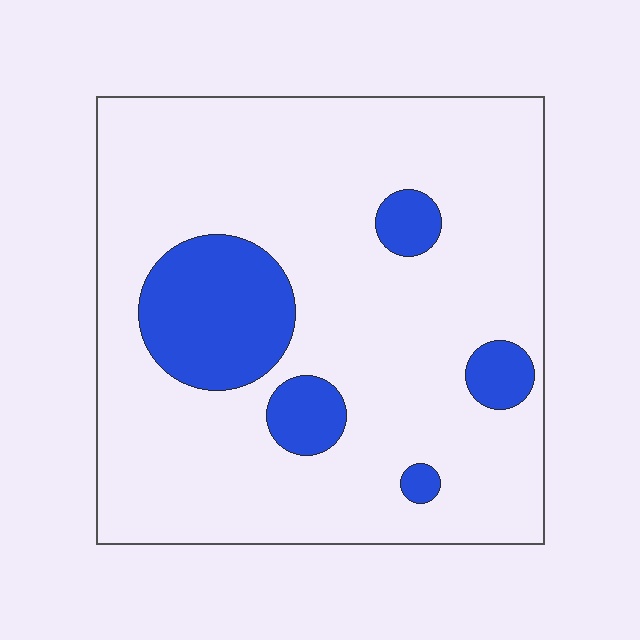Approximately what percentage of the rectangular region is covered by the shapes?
Approximately 15%.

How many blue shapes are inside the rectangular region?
5.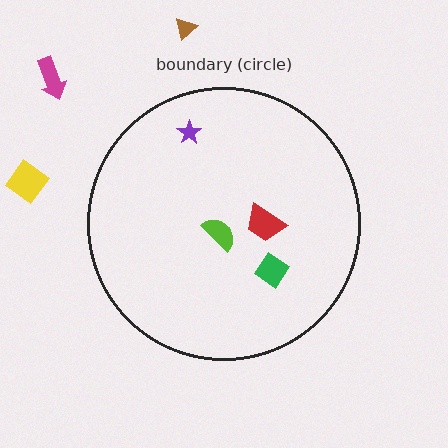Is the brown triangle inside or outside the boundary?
Outside.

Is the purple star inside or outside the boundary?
Inside.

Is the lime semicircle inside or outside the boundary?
Inside.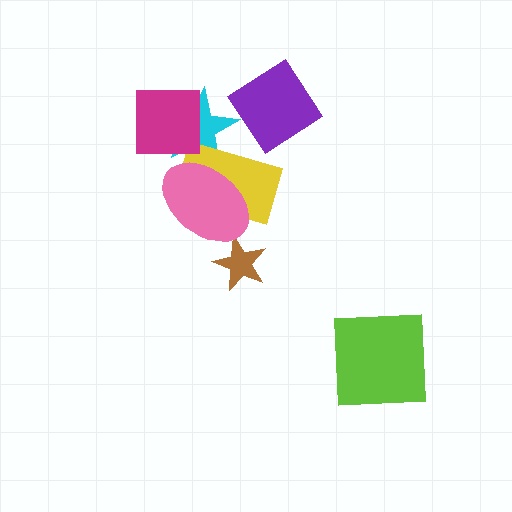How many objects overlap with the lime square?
0 objects overlap with the lime square.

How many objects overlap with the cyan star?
4 objects overlap with the cyan star.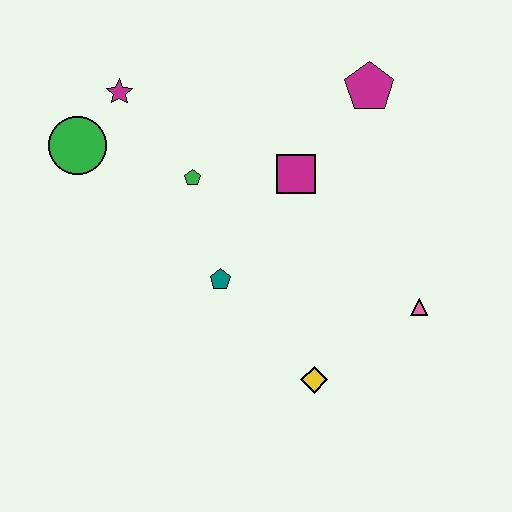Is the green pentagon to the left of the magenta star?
No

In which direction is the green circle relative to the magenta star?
The green circle is below the magenta star.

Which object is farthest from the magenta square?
The green circle is farthest from the magenta square.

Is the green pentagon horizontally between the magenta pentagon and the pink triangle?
No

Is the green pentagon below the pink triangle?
No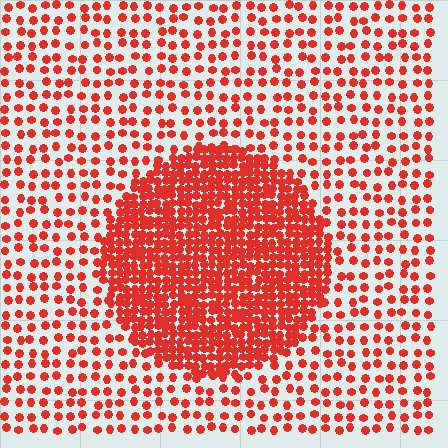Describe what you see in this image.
The image contains small red elements arranged at two different densities. A circle-shaped region is visible where the elements are more densely packed than the surrounding area.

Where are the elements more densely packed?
The elements are more densely packed inside the circle boundary.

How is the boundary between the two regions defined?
The boundary is defined by a change in element density (approximately 2.8x ratio). All elements are the same color, size, and shape.